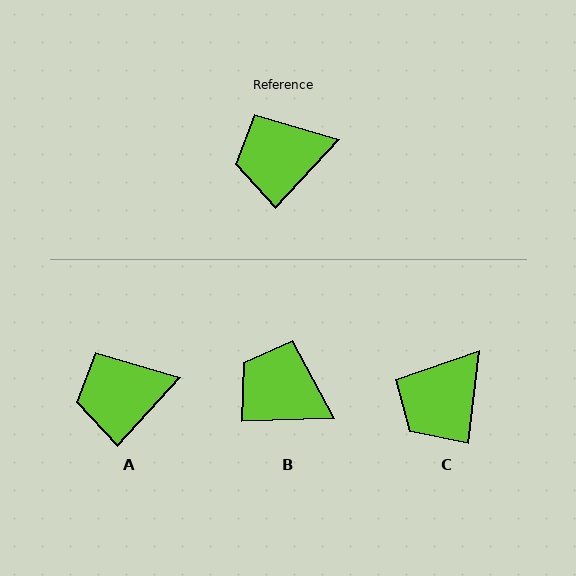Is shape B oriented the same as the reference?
No, it is off by about 45 degrees.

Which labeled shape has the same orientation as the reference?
A.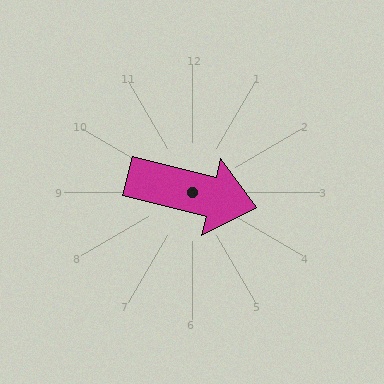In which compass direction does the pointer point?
East.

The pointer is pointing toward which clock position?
Roughly 3 o'clock.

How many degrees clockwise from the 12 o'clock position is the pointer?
Approximately 104 degrees.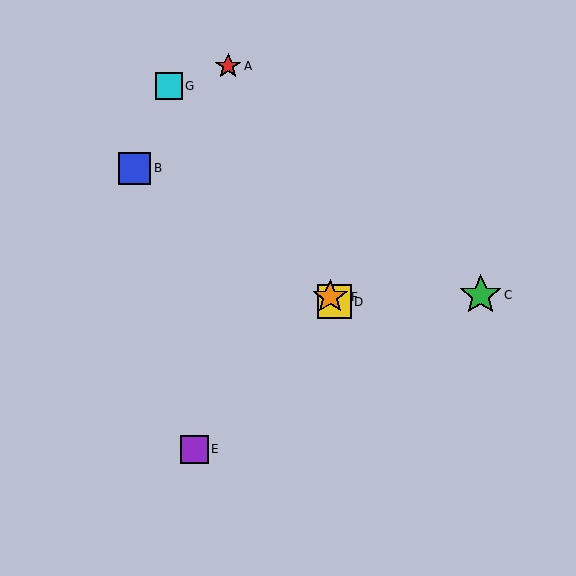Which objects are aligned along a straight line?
Objects D, F, G are aligned along a straight line.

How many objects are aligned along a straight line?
3 objects (D, F, G) are aligned along a straight line.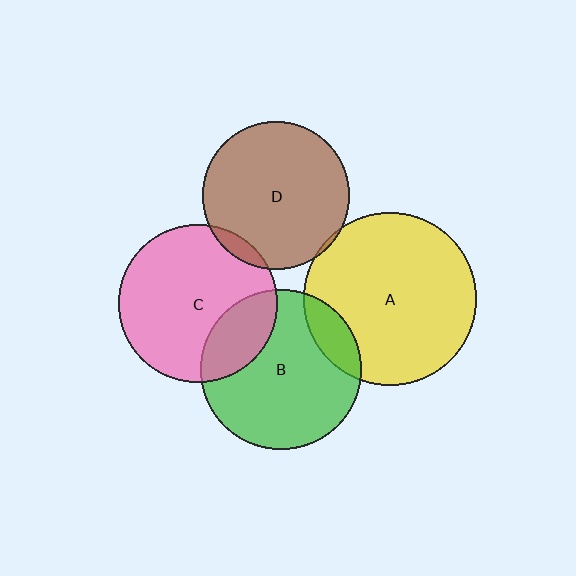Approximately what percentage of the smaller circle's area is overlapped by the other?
Approximately 15%.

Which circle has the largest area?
Circle A (yellow).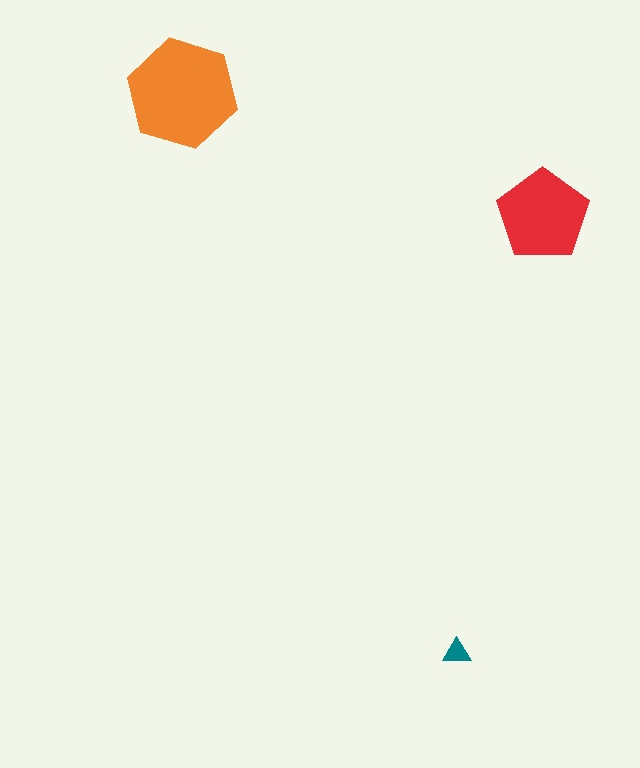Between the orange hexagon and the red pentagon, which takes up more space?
The orange hexagon.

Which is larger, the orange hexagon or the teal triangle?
The orange hexagon.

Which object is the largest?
The orange hexagon.